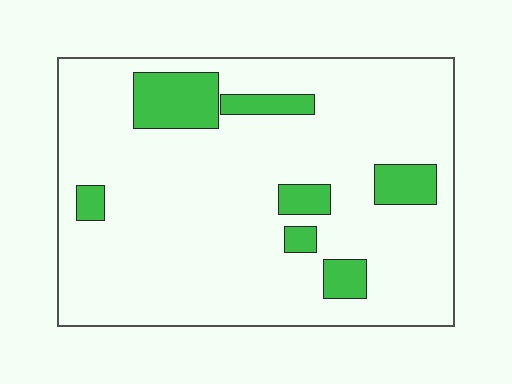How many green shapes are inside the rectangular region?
7.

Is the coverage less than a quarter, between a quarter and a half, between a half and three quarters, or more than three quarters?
Less than a quarter.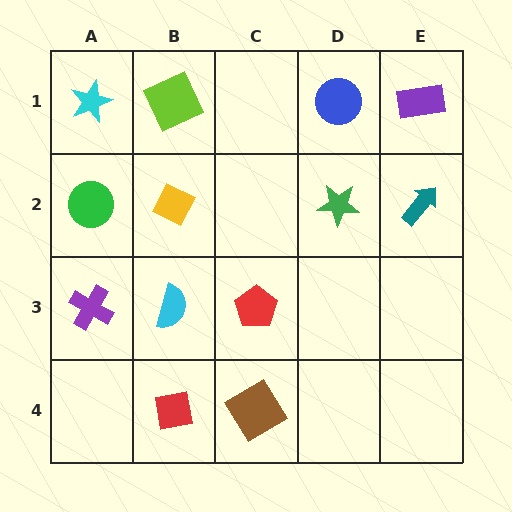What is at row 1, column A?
A cyan star.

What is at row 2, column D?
A green star.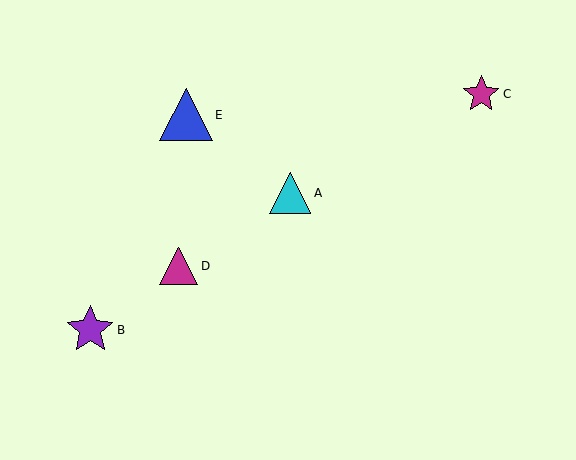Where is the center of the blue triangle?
The center of the blue triangle is at (186, 115).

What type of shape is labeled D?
Shape D is a magenta triangle.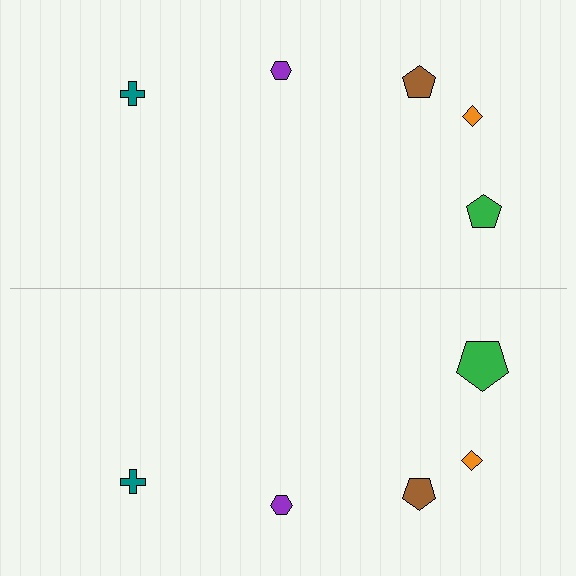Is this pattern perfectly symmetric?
No, the pattern is not perfectly symmetric. The green pentagon on the bottom side has a different size than its mirror counterpart.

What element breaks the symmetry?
The green pentagon on the bottom side has a different size than its mirror counterpart.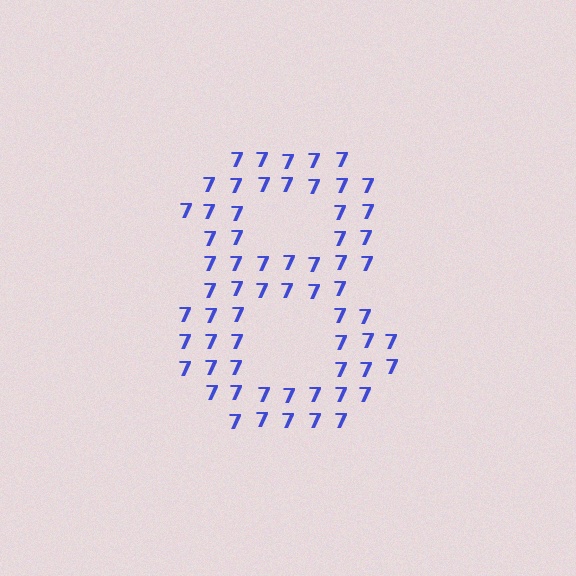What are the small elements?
The small elements are digit 7's.